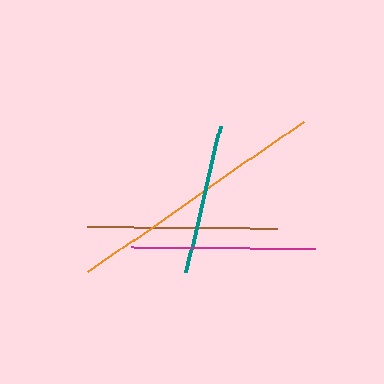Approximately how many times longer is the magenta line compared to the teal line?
The magenta line is approximately 1.2 times the length of the teal line.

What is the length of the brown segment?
The brown segment is approximately 190 pixels long.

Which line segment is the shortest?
The teal line is the shortest at approximately 150 pixels.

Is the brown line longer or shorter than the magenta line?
The brown line is longer than the magenta line.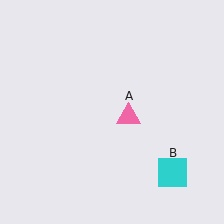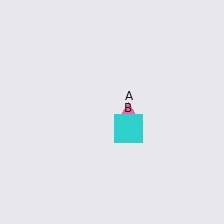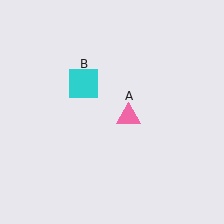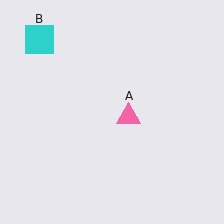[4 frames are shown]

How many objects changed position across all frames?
1 object changed position: cyan square (object B).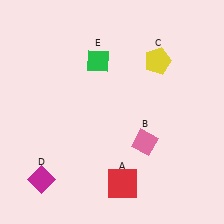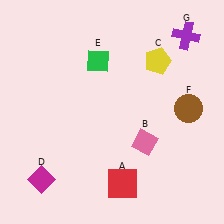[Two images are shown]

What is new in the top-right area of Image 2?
A purple cross (G) was added in the top-right area of Image 2.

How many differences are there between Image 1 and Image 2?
There are 2 differences between the two images.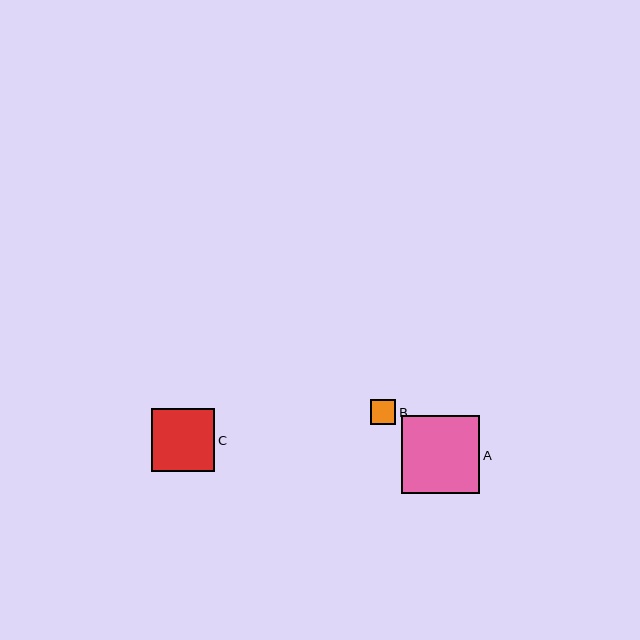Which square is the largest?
Square A is the largest with a size of approximately 78 pixels.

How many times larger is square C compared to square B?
Square C is approximately 2.5 times the size of square B.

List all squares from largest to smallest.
From largest to smallest: A, C, B.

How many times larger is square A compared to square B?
Square A is approximately 3.1 times the size of square B.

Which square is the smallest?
Square B is the smallest with a size of approximately 25 pixels.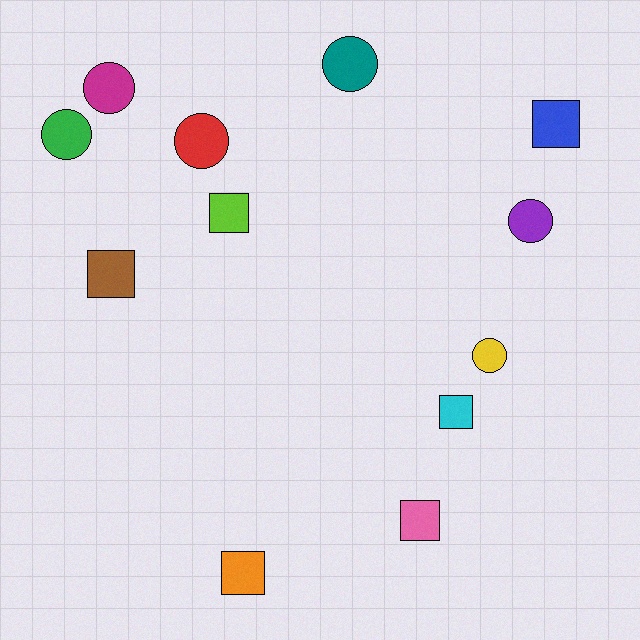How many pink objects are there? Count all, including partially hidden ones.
There is 1 pink object.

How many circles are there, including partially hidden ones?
There are 6 circles.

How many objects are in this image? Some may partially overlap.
There are 12 objects.